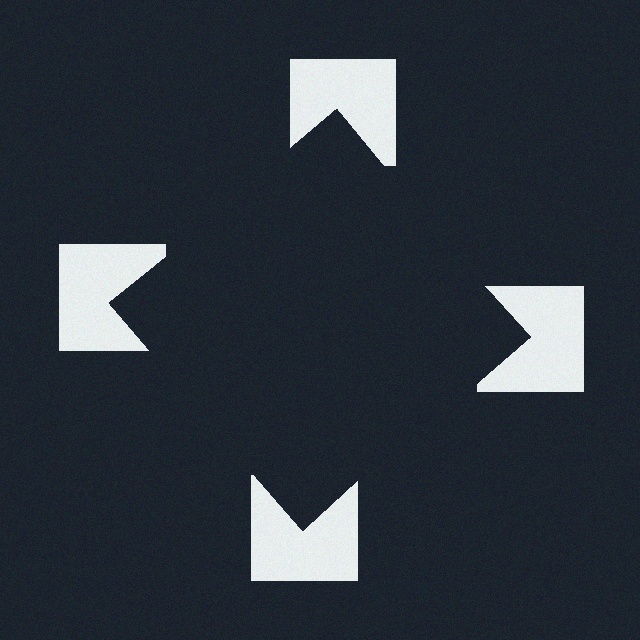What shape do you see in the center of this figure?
An illusory square — its edges are inferred from the aligned wedge cuts in the notched squares, not physically drawn.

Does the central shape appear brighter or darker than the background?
It typically appears slightly darker than the background, even though no actual brightness change is drawn.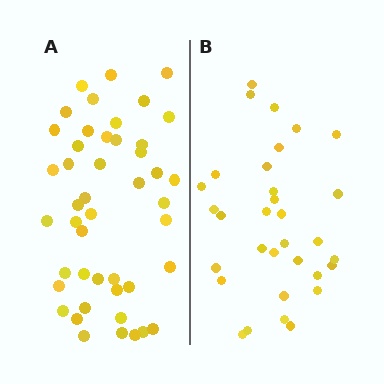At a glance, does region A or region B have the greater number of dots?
Region A (the left region) has more dots.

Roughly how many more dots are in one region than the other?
Region A has approximately 15 more dots than region B.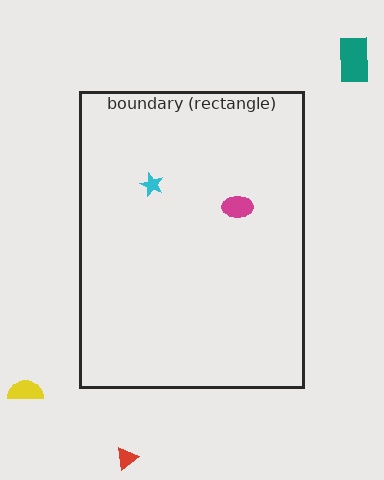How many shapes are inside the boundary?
2 inside, 3 outside.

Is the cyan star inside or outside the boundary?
Inside.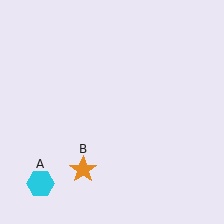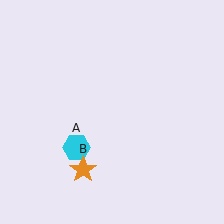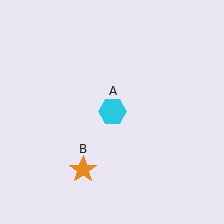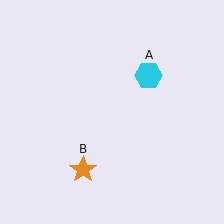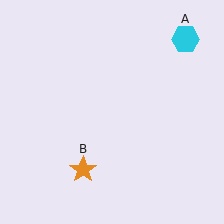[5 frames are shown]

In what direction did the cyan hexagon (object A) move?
The cyan hexagon (object A) moved up and to the right.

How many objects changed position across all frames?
1 object changed position: cyan hexagon (object A).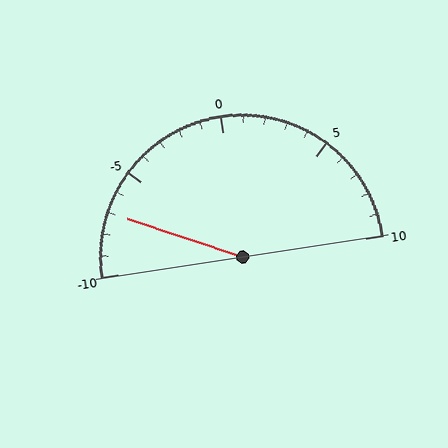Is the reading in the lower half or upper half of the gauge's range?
The reading is in the lower half of the range (-10 to 10).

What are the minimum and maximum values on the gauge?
The gauge ranges from -10 to 10.